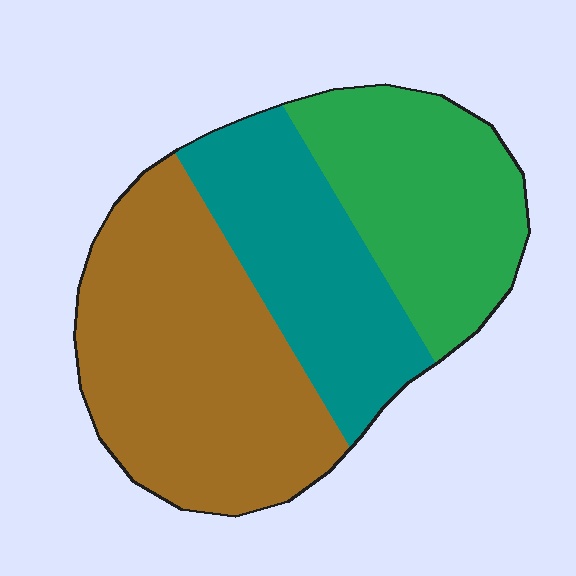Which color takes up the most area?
Brown, at roughly 45%.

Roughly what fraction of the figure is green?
Green takes up about one quarter (1/4) of the figure.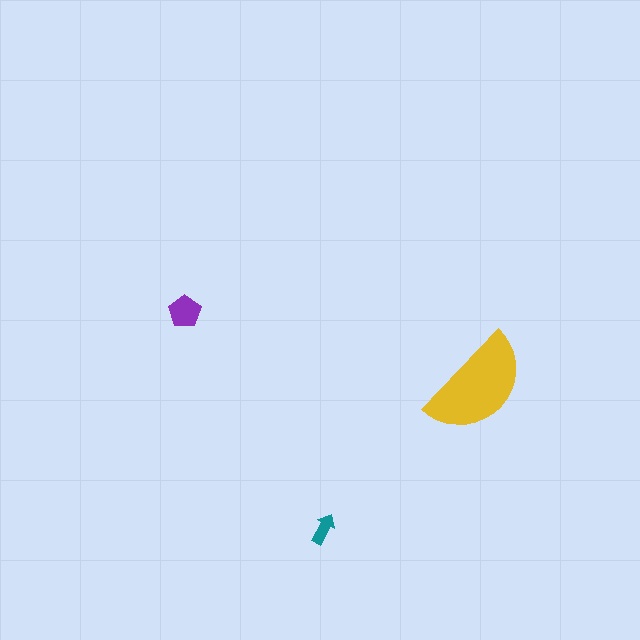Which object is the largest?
The yellow semicircle.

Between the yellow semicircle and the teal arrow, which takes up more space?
The yellow semicircle.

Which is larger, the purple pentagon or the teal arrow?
The purple pentagon.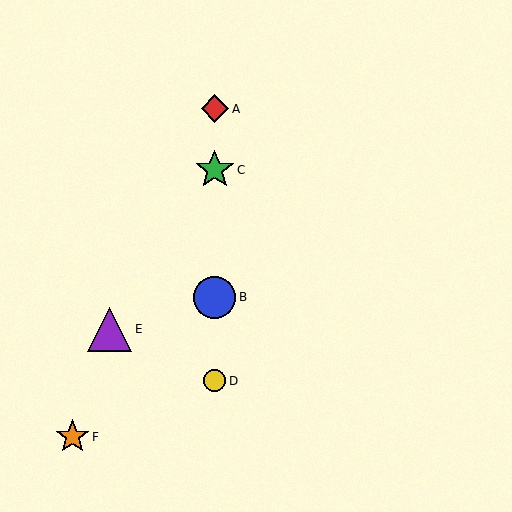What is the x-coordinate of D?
Object D is at x≈215.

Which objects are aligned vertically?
Objects A, B, C, D are aligned vertically.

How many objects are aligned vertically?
4 objects (A, B, C, D) are aligned vertically.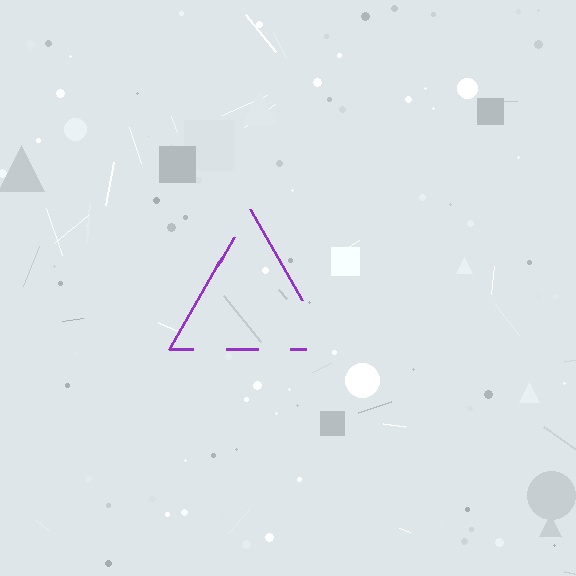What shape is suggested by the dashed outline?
The dashed outline suggests a triangle.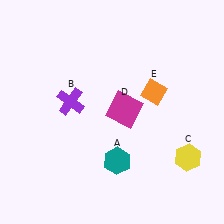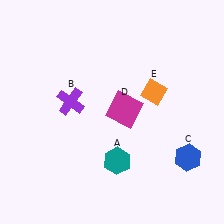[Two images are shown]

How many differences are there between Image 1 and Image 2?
There is 1 difference between the two images.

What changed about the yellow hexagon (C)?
In Image 1, C is yellow. In Image 2, it changed to blue.